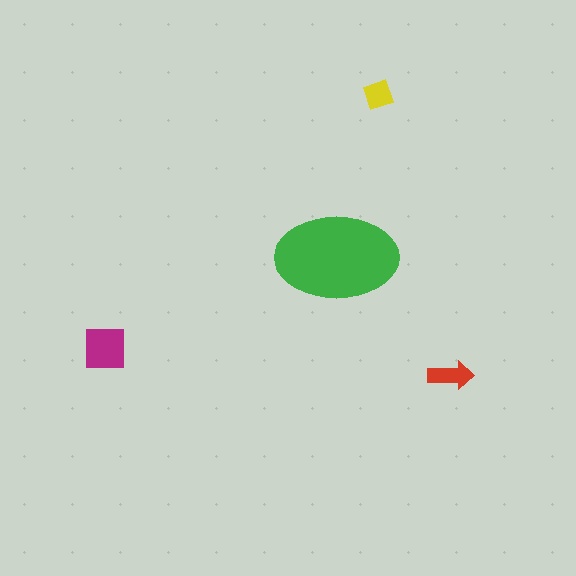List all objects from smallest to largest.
The yellow diamond, the red arrow, the magenta square, the green ellipse.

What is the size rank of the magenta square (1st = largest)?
2nd.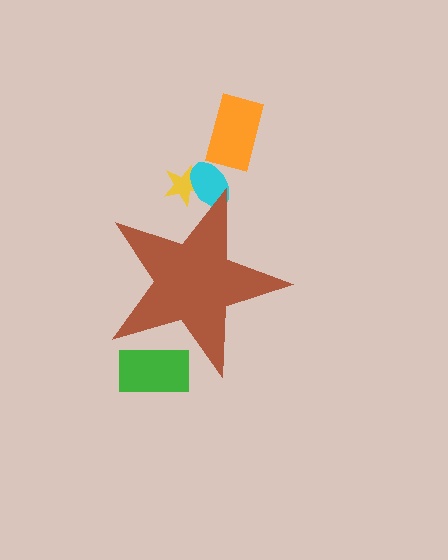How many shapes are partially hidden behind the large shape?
3 shapes are partially hidden.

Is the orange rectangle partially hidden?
No, the orange rectangle is fully visible.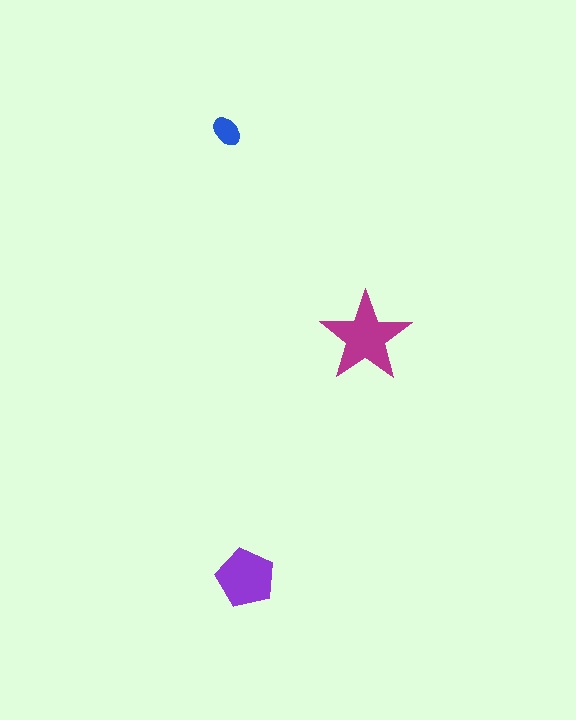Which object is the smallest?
The blue ellipse.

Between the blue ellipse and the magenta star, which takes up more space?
The magenta star.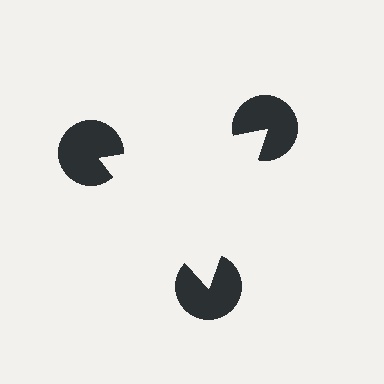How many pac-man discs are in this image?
There are 3 — one at each vertex of the illusory triangle.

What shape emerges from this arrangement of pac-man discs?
An illusory triangle — its edges are inferred from the aligned wedge cuts in the pac-man discs, not physically drawn.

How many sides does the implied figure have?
3 sides.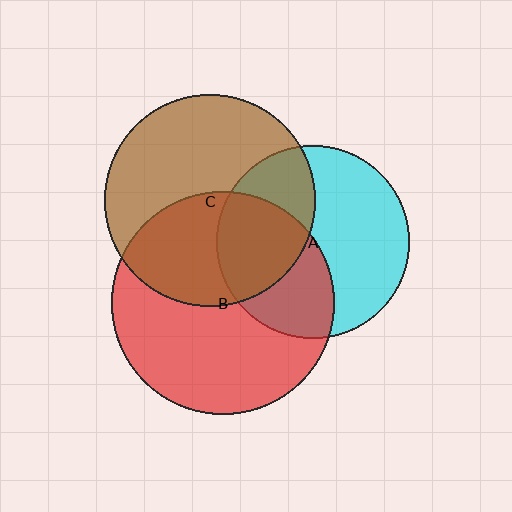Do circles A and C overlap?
Yes.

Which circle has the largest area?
Circle B (red).